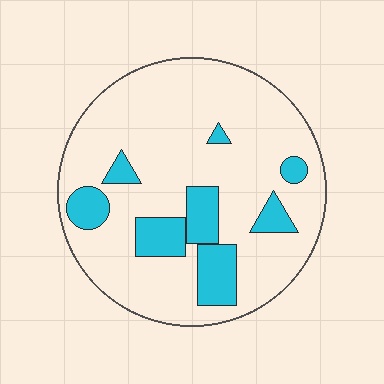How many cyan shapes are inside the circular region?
8.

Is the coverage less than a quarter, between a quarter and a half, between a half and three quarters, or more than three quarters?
Less than a quarter.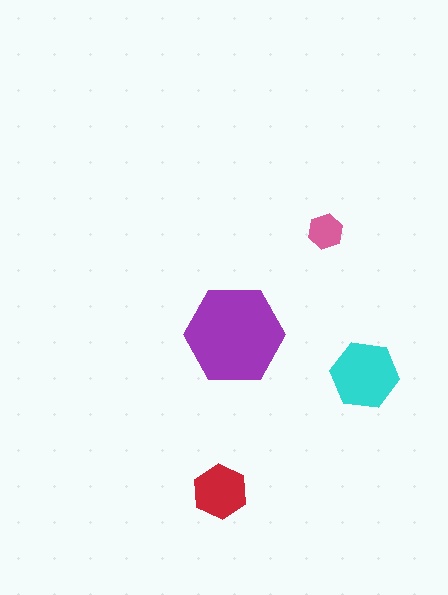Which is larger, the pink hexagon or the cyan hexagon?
The cyan one.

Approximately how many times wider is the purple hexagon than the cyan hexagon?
About 1.5 times wider.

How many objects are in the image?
There are 4 objects in the image.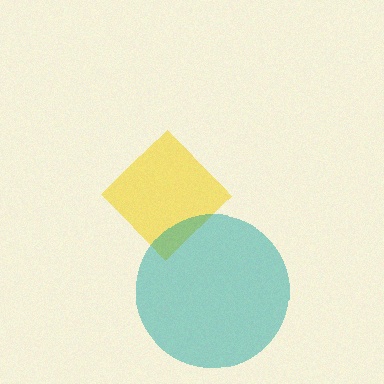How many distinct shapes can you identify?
There are 2 distinct shapes: a yellow diamond, a teal circle.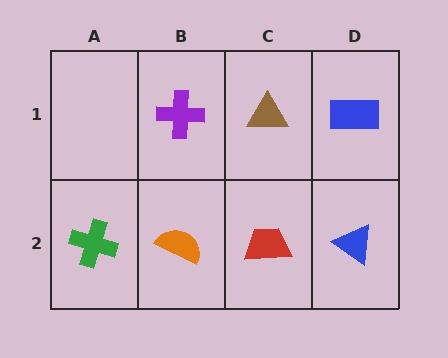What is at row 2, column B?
An orange semicircle.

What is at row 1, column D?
A blue rectangle.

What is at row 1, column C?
A brown triangle.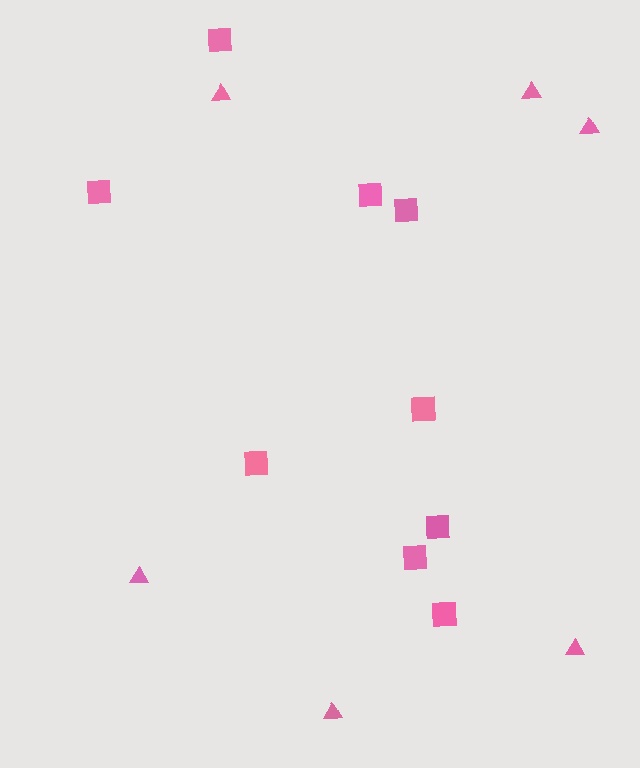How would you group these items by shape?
There are 2 groups: one group of triangles (6) and one group of squares (9).